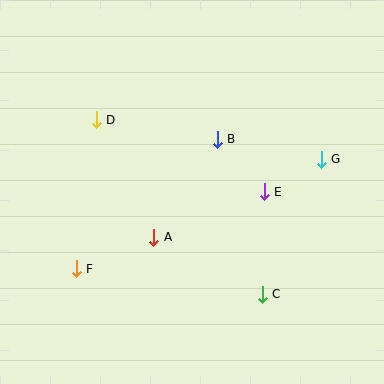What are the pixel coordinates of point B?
Point B is at (217, 139).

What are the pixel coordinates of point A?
Point A is at (154, 237).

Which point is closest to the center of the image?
Point B at (217, 139) is closest to the center.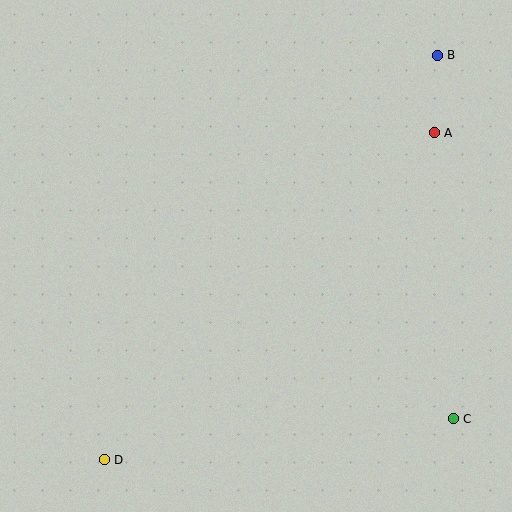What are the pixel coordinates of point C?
Point C is at (453, 419).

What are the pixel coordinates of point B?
Point B is at (437, 55).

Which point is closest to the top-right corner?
Point B is closest to the top-right corner.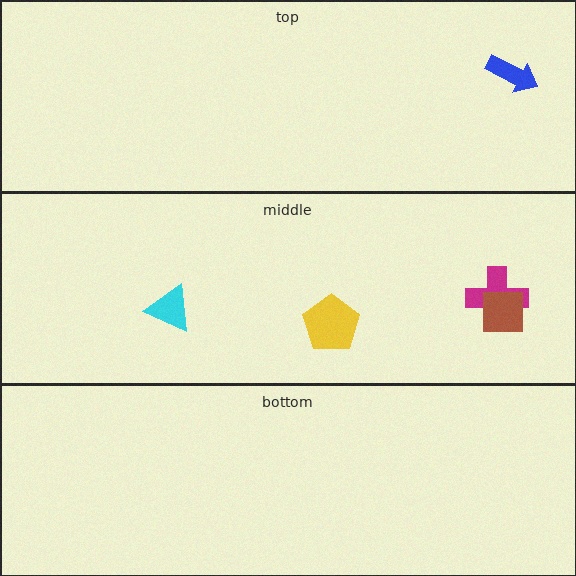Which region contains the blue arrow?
The top region.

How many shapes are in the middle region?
4.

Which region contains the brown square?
The middle region.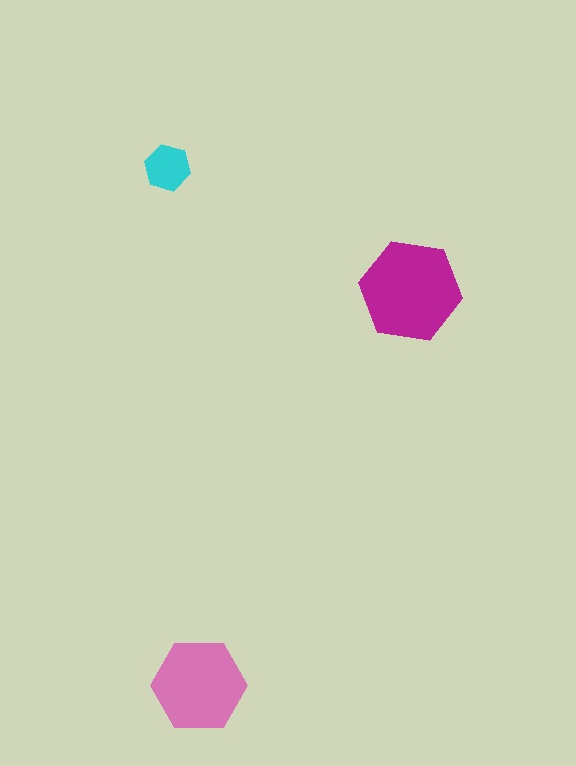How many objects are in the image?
There are 3 objects in the image.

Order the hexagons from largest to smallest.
the magenta one, the pink one, the cyan one.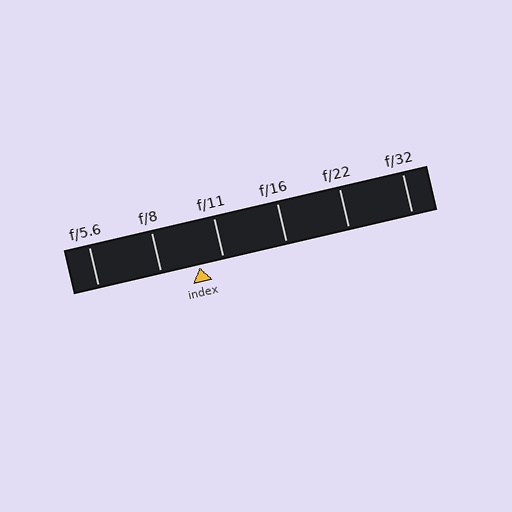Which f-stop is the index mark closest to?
The index mark is closest to f/11.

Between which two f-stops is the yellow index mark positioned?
The index mark is between f/8 and f/11.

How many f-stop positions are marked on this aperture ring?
There are 6 f-stop positions marked.